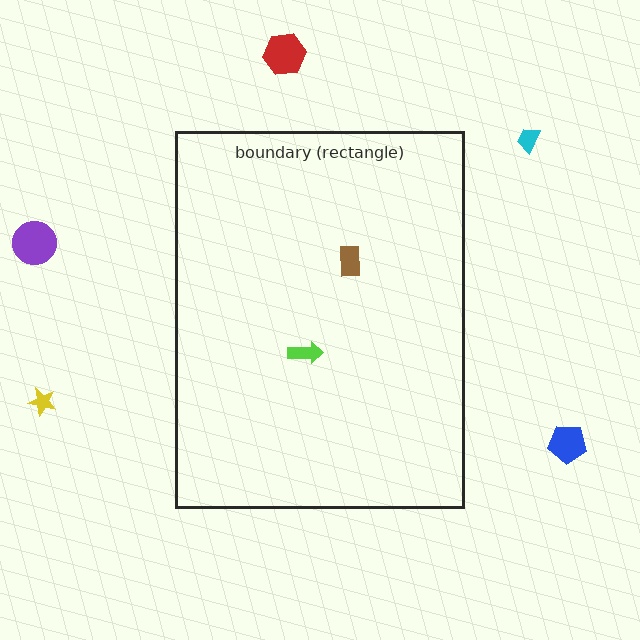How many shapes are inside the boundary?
2 inside, 5 outside.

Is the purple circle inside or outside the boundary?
Outside.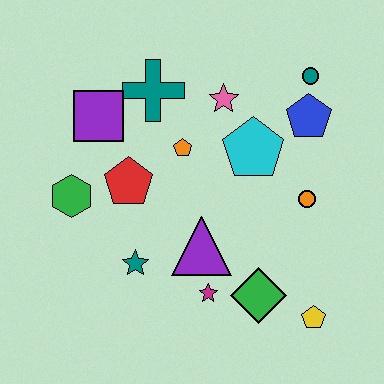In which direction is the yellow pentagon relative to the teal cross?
The yellow pentagon is below the teal cross.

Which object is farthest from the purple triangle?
The teal circle is farthest from the purple triangle.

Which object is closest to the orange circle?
The cyan pentagon is closest to the orange circle.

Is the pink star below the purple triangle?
No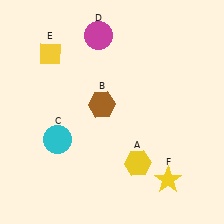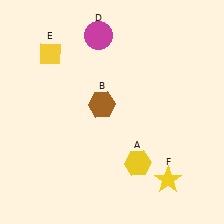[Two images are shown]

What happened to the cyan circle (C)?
The cyan circle (C) was removed in Image 2. It was in the bottom-left area of Image 1.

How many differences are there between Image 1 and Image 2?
There is 1 difference between the two images.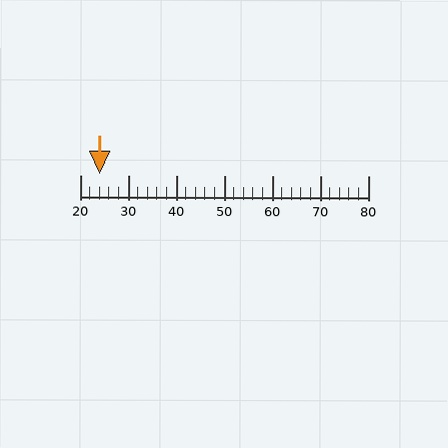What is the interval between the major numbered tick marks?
The major tick marks are spaced 10 units apart.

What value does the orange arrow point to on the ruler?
The orange arrow points to approximately 24.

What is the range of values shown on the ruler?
The ruler shows values from 20 to 80.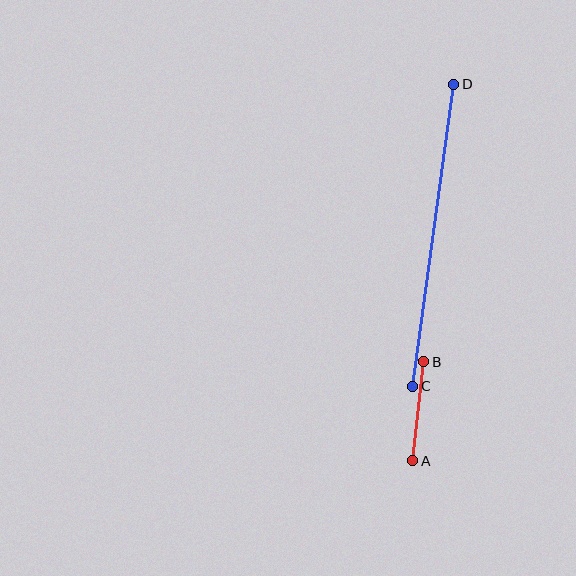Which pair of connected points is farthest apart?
Points C and D are farthest apart.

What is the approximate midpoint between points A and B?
The midpoint is at approximately (418, 411) pixels.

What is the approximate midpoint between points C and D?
The midpoint is at approximately (433, 235) pixels.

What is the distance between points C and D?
The distance is approximately 305 pixels.